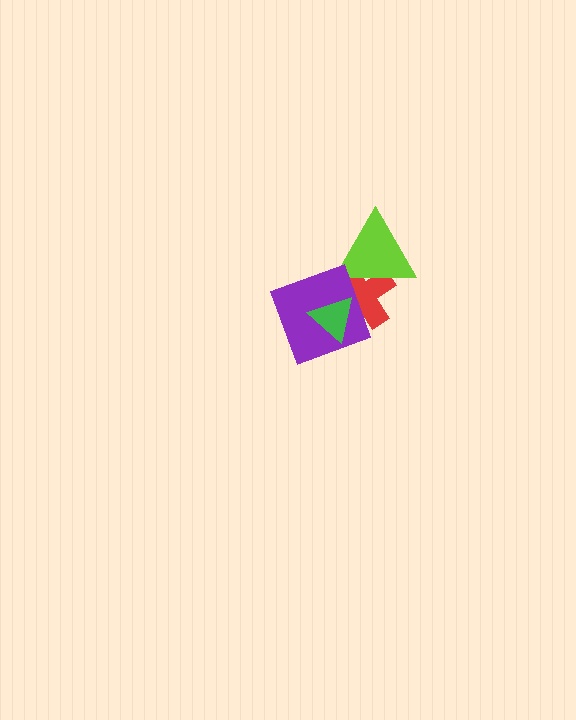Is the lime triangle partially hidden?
No, no other shape covers it.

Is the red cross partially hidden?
Yes, it is partially covered by another shape.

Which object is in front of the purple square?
The green triangle is in front of the purple square.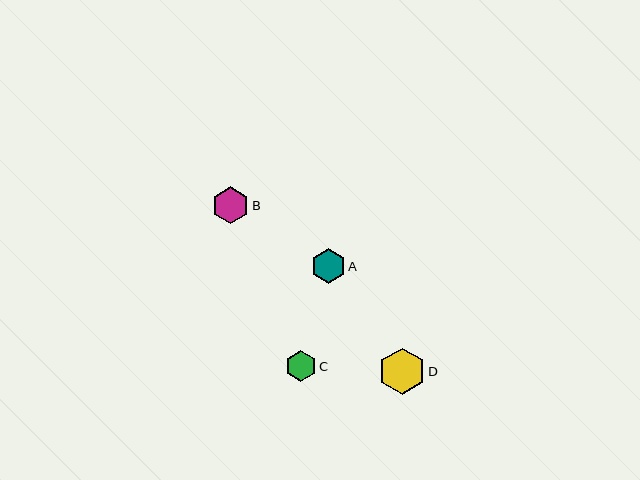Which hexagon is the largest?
Hexagon D is the largest with a size of approximately 46 pixels.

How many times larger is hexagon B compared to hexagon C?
Hexagon B is approximately 1.2 times the size of hexagon C.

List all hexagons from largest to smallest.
From largest to smallest: D, B, A, C.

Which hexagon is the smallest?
Hexagon C is the smallest with a size of approximately 31 pixels.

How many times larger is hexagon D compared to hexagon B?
Hexagon D is approximately 1.3 times the size of hexagon B.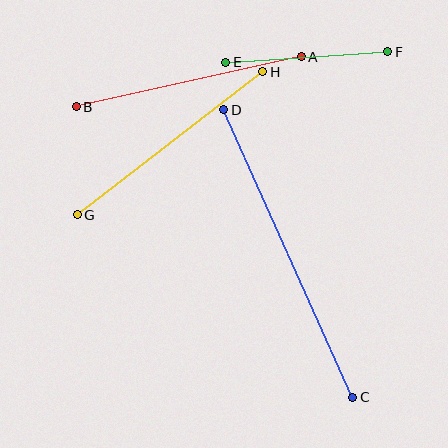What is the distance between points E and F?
The distance is approximately 162 pixels.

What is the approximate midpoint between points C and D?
The midpoint is at approximately (288, 254) pixels.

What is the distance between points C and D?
The distance is approximately 315 pixels.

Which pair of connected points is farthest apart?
Points C and D are farthest apart.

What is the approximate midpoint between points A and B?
The midpoint is at approximately (189, 82) pixels.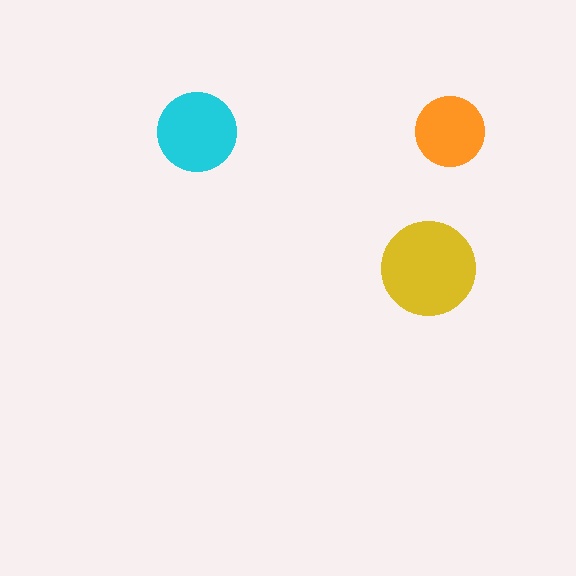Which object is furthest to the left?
The cyan circle is leftmost.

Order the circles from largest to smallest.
the yellow one, the cyan one, the orange one.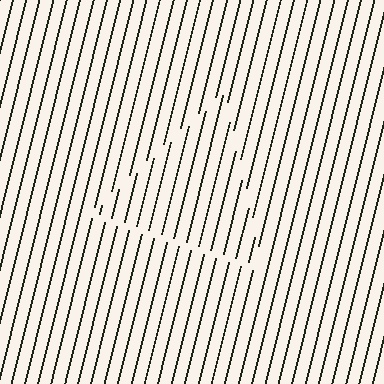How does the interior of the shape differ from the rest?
The interior of the shape contains the same grating, shifted by half a period — the contour is defined by the phase discontinuity where line-ends from the inner and outer gratings abut.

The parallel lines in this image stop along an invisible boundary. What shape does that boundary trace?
An illusory triangle. The interior of the shape contains the same grating, shifted by half a period — the contour is defined by the phase discontinuity where line-ends from the inner and outer gratings abut.